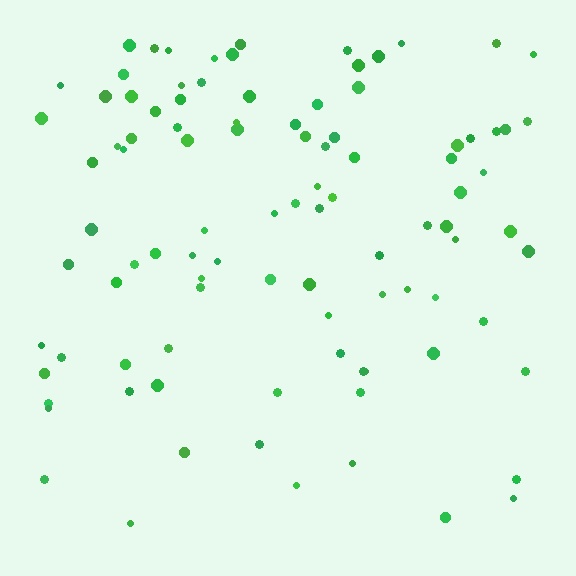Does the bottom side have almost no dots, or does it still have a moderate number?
Still a moderate number, just noticeably fewer than the top.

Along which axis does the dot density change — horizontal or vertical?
Vertical.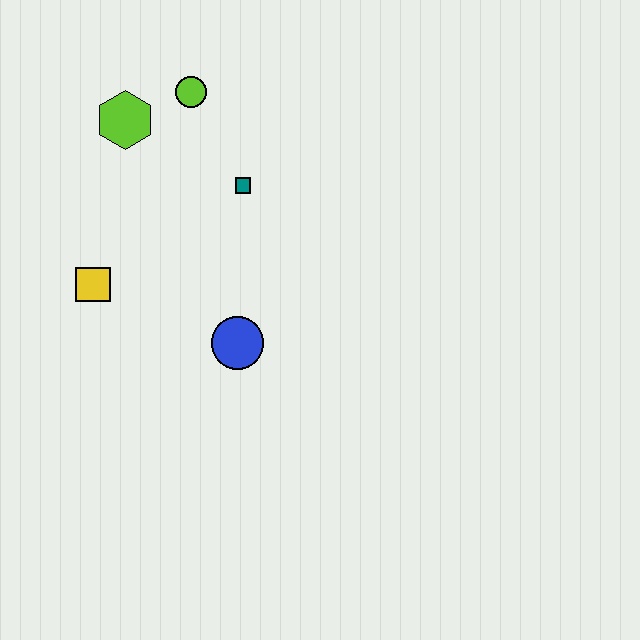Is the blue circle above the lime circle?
No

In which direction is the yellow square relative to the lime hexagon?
The yellow square is below the lime hexagon.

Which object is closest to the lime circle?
The lime hexagon is closest to the lime circle.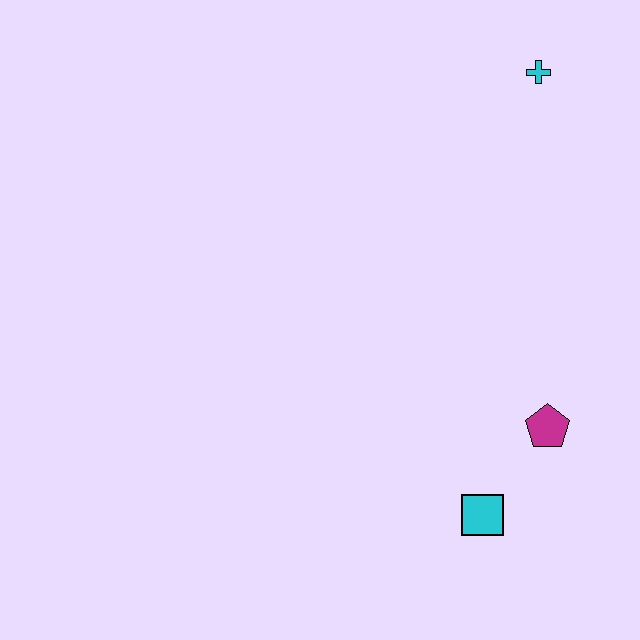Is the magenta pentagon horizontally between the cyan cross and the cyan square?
No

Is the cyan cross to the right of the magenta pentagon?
No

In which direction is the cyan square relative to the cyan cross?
The cyan square is below the cyan cross.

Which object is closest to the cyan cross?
The magenta pentagon is closest to the cyan cross.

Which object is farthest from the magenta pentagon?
The cyan cross is farthest from the magenta pentagon.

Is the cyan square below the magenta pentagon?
Yes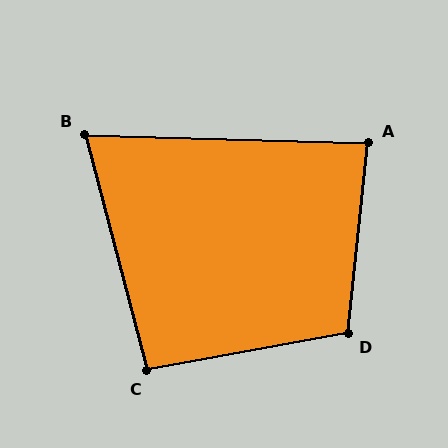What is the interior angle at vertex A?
Approximately 86 degrees (approximately right).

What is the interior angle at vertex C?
Approximately 94 degrees (approximately right).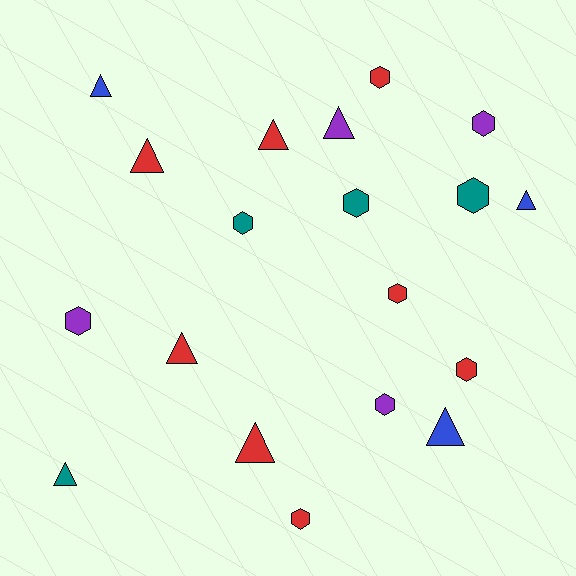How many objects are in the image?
There are 19 objects.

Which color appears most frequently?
Red, with 8 objects.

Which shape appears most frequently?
Hexagon, with 10 objects.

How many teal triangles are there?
There is 1 teal triangle.